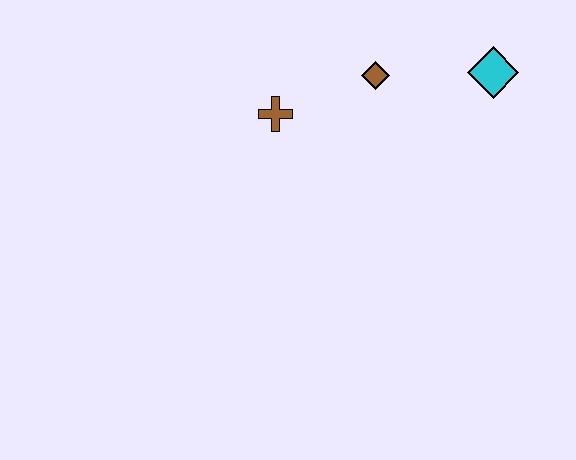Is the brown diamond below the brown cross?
No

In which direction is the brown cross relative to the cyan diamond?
The brown cross is to the left of the cyan diamond.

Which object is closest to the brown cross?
The brown diamond is closest to the brown cross.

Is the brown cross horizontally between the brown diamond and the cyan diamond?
No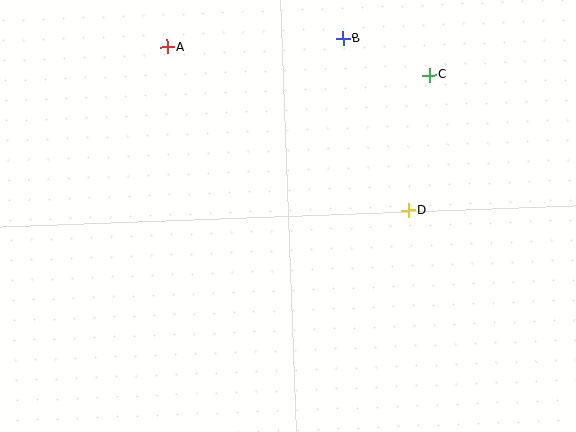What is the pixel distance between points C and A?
The distance between C and A is 264 pixels.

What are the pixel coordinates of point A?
Point A is at (167, 47).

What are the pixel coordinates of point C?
Point C is at (429, 75).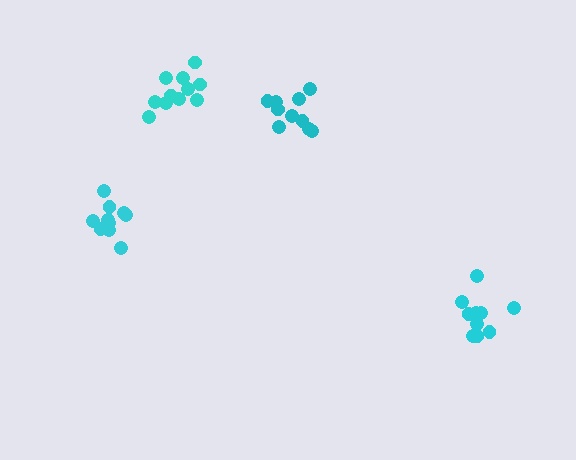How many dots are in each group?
Group 1: 11 dots, Group 2: 10 dots, Group 3: 10 dots, Group 4: 11 dots (42 total).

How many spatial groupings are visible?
There are 4 spatial groupings.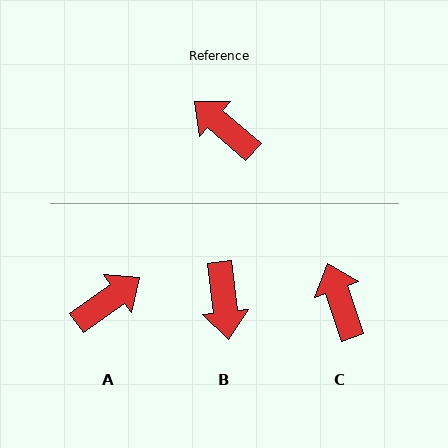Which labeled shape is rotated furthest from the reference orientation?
B, about 138 degrees away.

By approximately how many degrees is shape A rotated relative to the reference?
Approximately 104 degrees clockwise.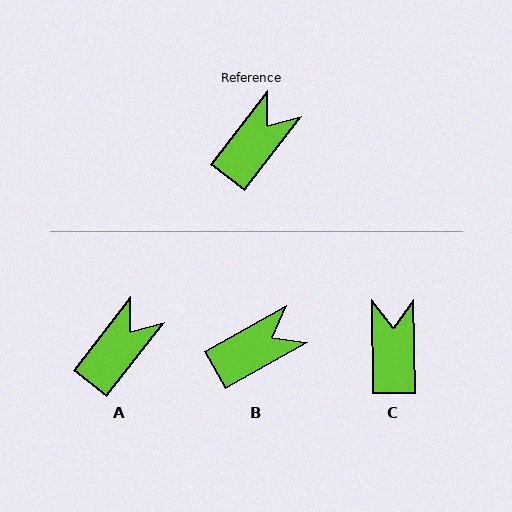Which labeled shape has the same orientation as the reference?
A.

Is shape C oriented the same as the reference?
No, it is off by about 38 degrees.